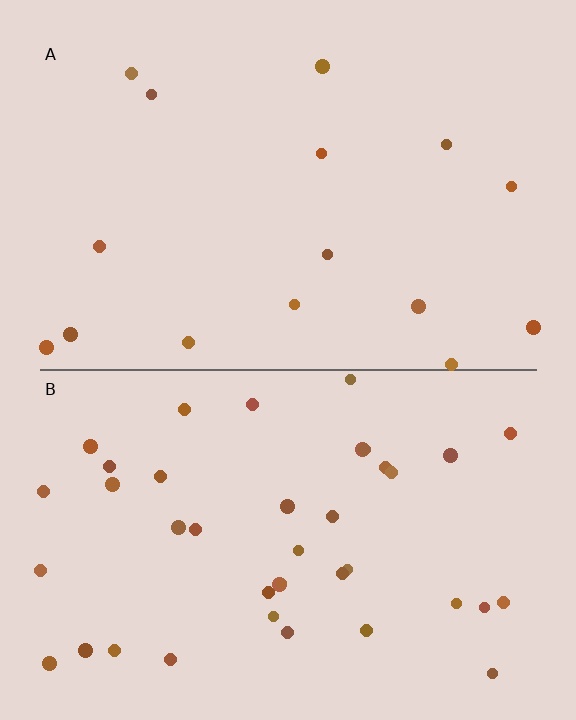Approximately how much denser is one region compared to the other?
Approximately 2.6× — region B over region A.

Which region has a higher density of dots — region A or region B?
B (the bottom).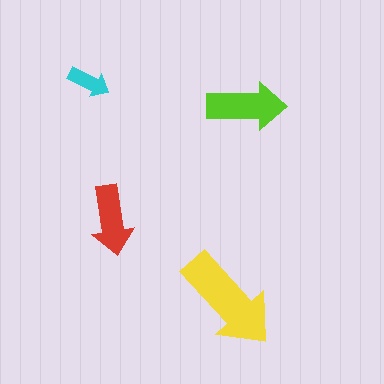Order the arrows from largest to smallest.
the yellow one, the lime one, the red one, the cyan one.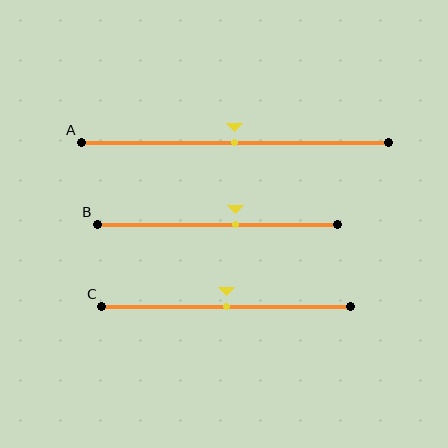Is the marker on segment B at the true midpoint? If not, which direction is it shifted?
No, the marker on segment B is shifted to the right by about 7% of the segment length.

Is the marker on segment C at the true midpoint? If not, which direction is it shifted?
Yes, the marker on segment C is at the true midpoint.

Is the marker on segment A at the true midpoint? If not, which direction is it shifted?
Yes, the marker on segment A is at the true midpoint.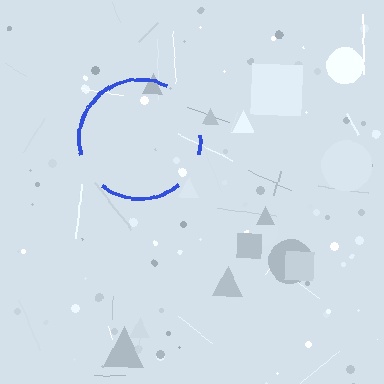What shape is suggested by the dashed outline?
The dashed outline suggests a circle.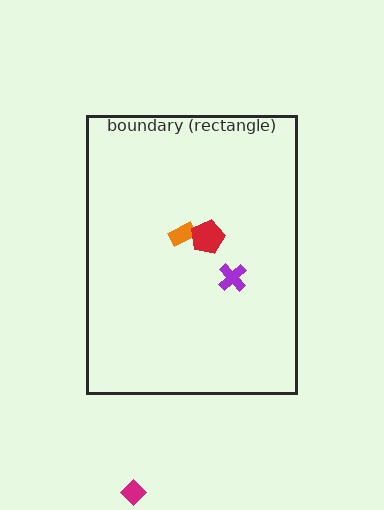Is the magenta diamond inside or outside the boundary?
Outside.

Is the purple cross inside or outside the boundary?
Inside.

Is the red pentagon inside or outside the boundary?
Inside.